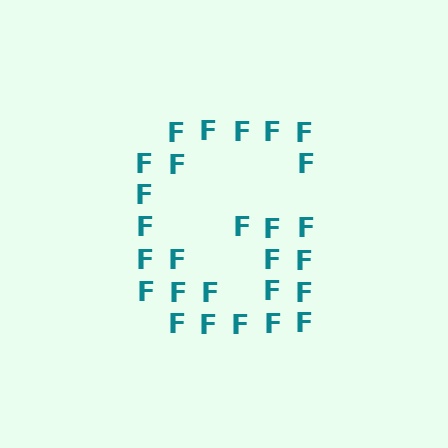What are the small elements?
The small elements are letter F's.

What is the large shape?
The large shape is the letter G.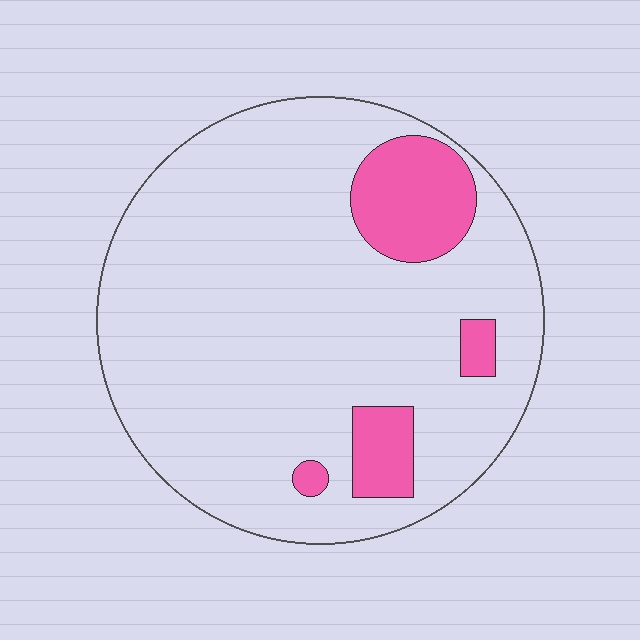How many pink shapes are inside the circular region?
4.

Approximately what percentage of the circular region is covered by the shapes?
Approximately 15%.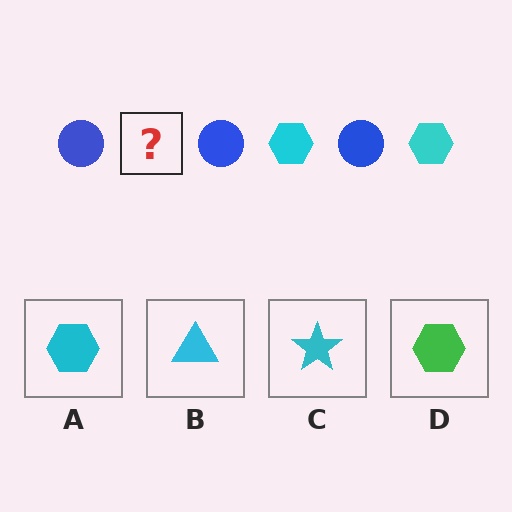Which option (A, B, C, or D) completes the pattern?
A.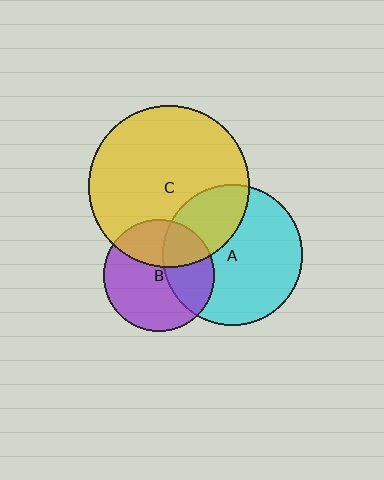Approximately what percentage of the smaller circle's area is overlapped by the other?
Approximately 35%.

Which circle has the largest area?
Circle C (yellow).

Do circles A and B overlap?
Yes.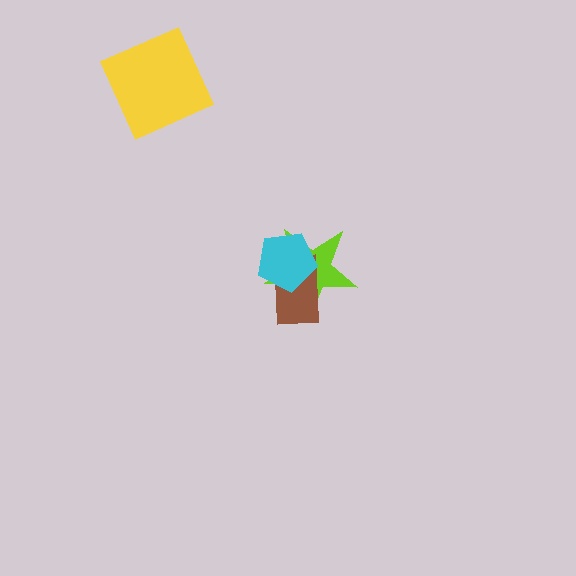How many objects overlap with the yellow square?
0 objects overlap with the yellow square.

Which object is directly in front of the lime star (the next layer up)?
The brown rectangle is directly in front of the lime star.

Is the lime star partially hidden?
Yes, it is partially covered by another shape.